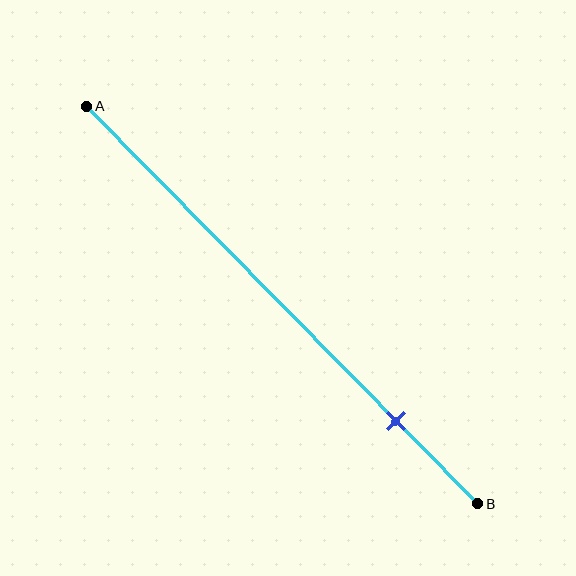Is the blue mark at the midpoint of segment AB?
No, the mark is at about 80% from A, not at the 50% midpoint.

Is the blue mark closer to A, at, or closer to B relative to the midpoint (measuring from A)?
The blue mark is closer to point B than the midpoint of segment AB.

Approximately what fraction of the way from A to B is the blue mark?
The blue mark is approximately 80% of the way from A to B.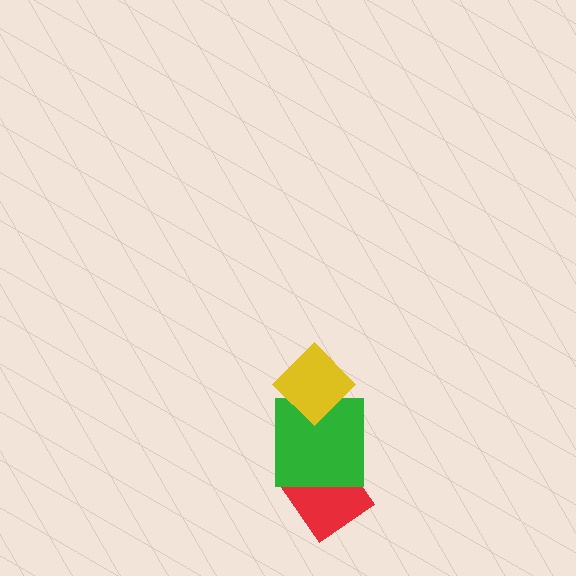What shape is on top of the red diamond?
The green square is on top of the red diamond.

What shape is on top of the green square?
The yellow diamond is on top of the green square.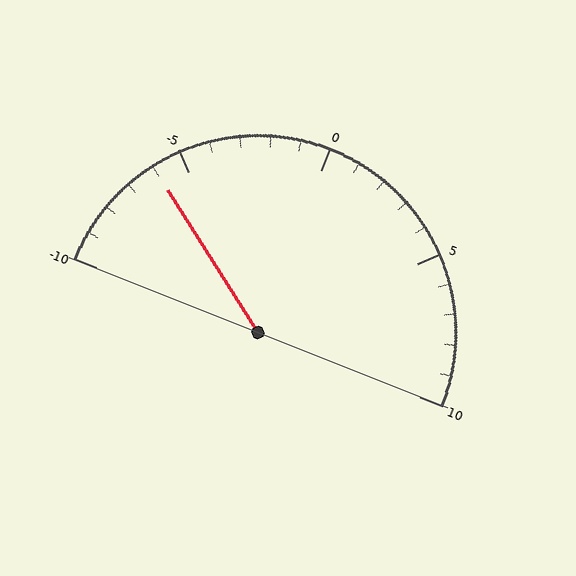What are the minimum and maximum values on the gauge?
The gauge ranges from -10 to 10.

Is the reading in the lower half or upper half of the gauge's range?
The reading is in the lower half of the range (-10 to 10).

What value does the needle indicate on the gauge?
The needle indicates approximately -6.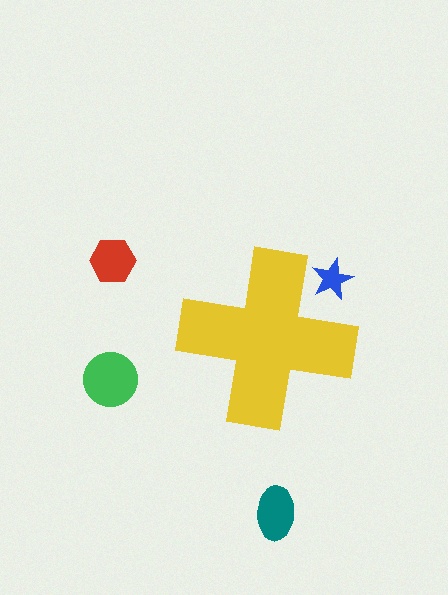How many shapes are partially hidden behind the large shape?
1 shape is partially hidden.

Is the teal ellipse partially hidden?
No, the teal ellipse is fully visible.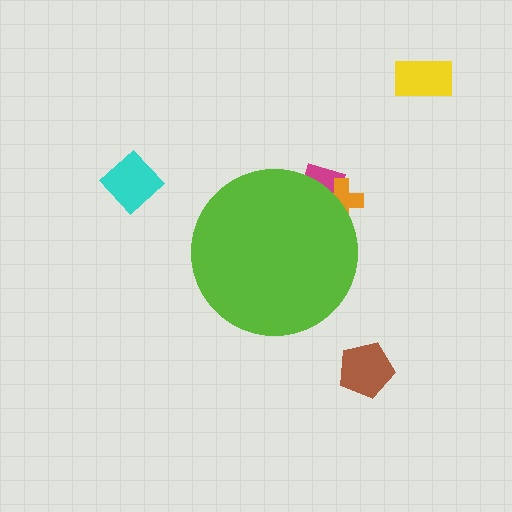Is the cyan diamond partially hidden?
No, the cyan diamond is fully visible.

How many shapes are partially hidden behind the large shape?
2 shapes are partially hidden.